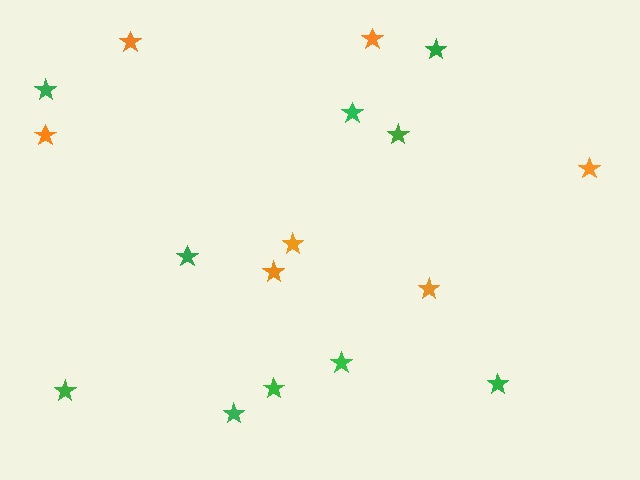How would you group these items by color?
There are 2 groups: one group of green stars (10) and one group of orange stars (7).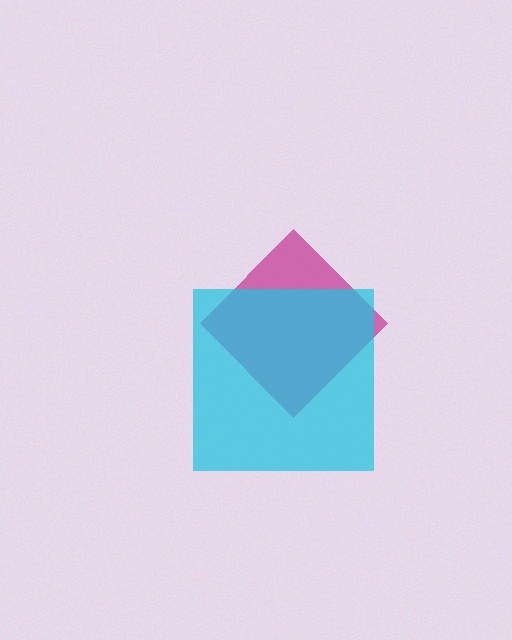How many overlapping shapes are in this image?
There are 2 overlapping shapes in the image.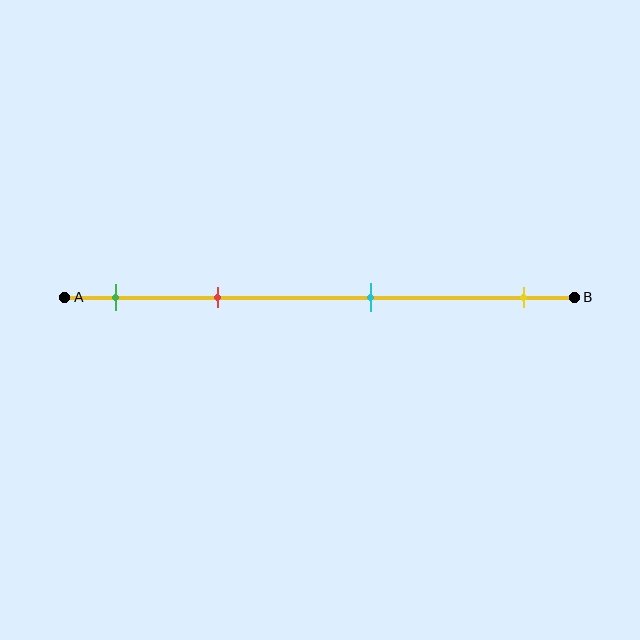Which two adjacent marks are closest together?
The green and red marks are the closest adjacent pair.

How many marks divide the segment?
There are 4 marks dividing the segment.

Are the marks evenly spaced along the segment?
No, the marks are not evenly spaced.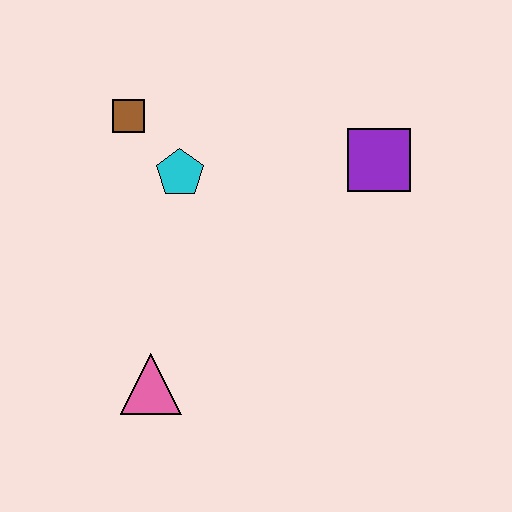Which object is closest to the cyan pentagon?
The brown square is closest to the cyan pentagon.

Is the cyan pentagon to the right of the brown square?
Yes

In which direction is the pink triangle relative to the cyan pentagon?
The pink triangle is below the cyan pentagon.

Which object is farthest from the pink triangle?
The purple square is farthest from the pink triangle.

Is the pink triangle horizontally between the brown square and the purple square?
Yes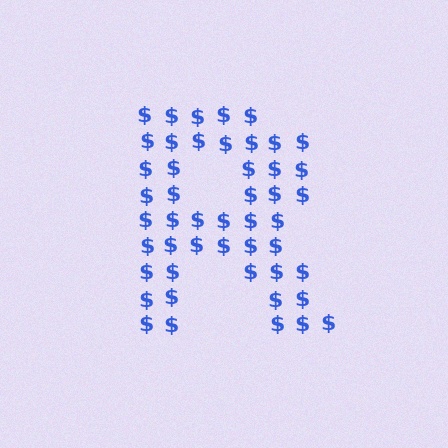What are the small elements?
The small elements are dollar signs.